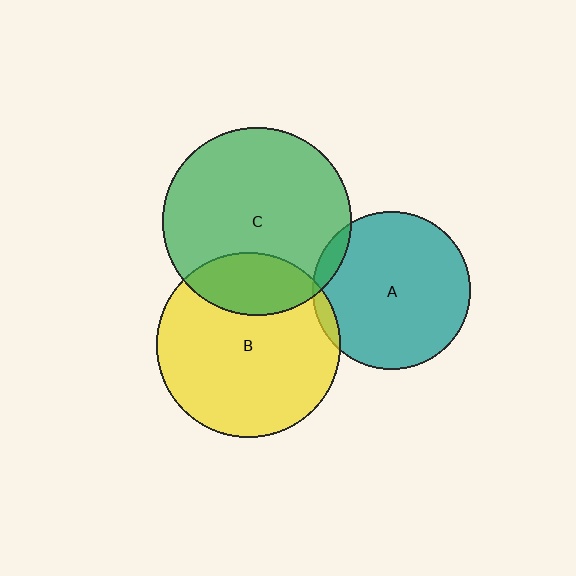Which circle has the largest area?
Circle C (green).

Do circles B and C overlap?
Yes.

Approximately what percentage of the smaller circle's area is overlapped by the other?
Approximately 25%.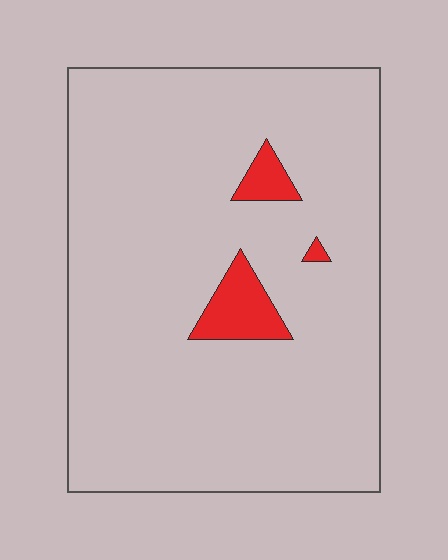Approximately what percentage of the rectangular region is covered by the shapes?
Approximately 5%.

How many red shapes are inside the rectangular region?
3.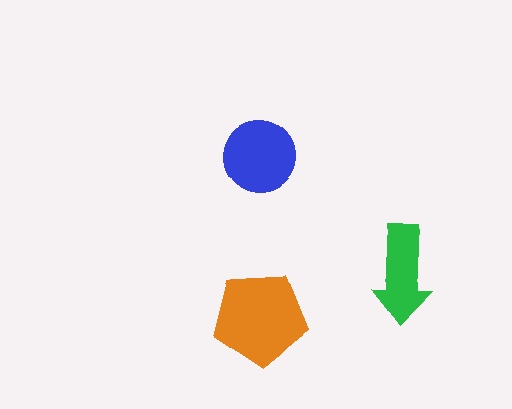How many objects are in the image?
There are 3 objects in the image.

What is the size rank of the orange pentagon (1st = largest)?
1st.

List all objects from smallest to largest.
The green arrow, the blue circle, the orange pentagon.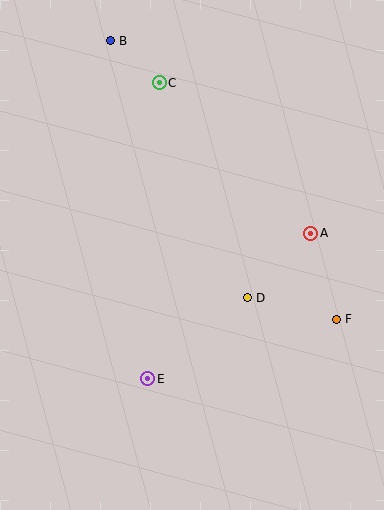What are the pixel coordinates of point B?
Point B is at (110, 41).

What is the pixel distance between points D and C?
The distance between D and C is 232 pixels.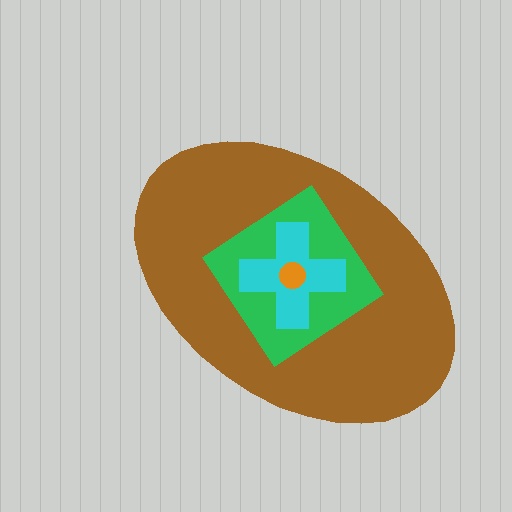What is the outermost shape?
The brown ellipse.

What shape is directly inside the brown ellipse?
The green diamond.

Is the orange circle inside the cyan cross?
Yes.